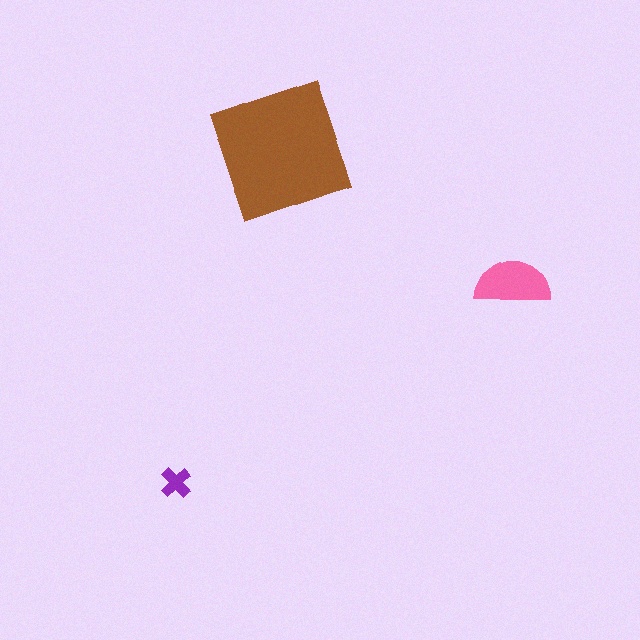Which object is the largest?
The brown square.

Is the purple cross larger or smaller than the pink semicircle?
Smaller.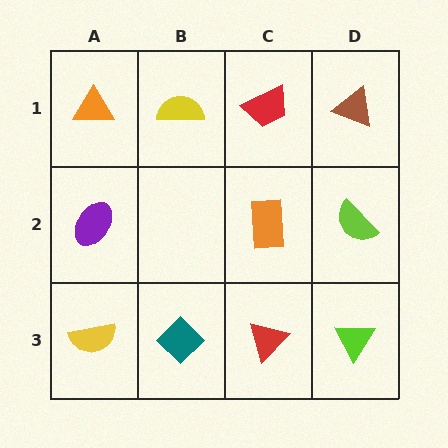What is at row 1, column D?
A brown triangle.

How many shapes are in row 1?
4 shapes.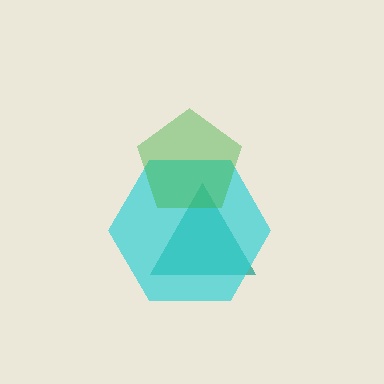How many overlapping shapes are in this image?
There are 3 overlapping shapes in the image.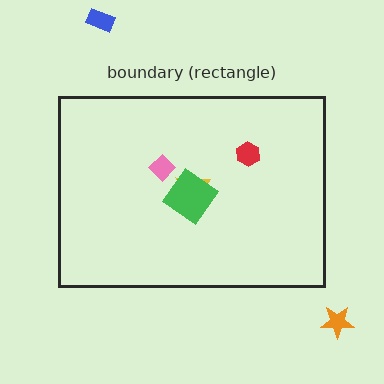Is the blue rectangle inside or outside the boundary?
Outside.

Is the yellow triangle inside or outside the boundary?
Inside.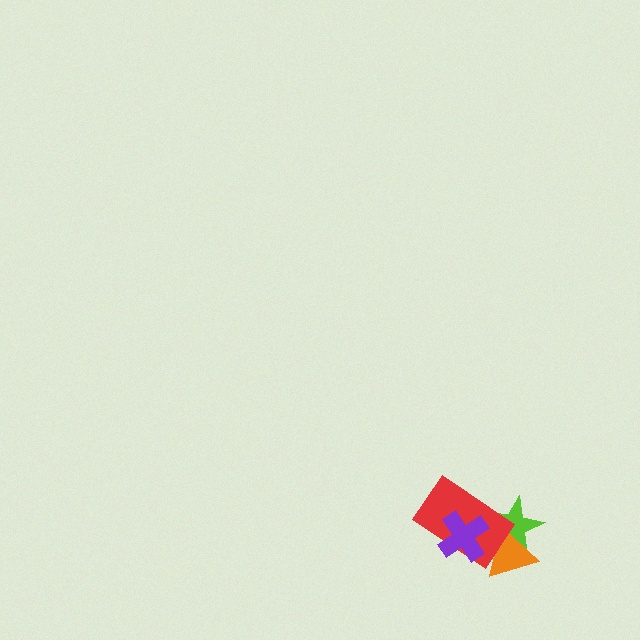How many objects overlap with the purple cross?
3 objects overlap with the purple cross.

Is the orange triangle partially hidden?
Yes, it is partially covered by another shape.